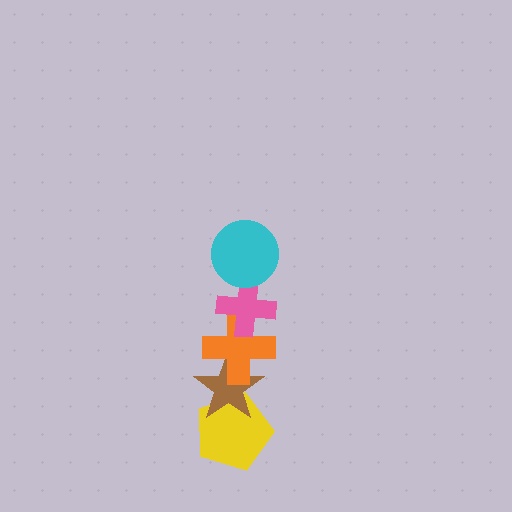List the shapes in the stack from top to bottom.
From top to bottom: the cyan circle, the pink cross, the orange cross, the brown star, the yellow pentagon.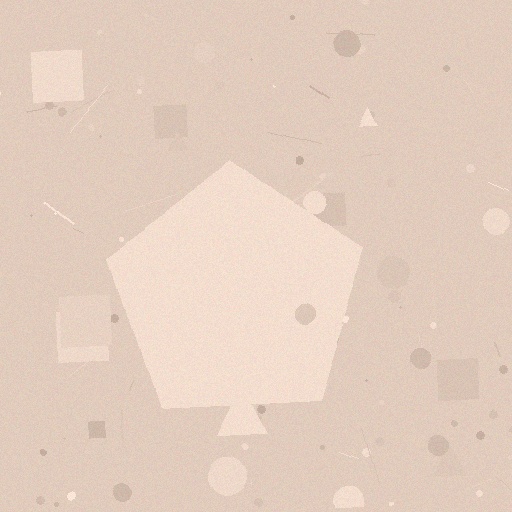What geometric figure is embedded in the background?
A pentagon is embedded in the background.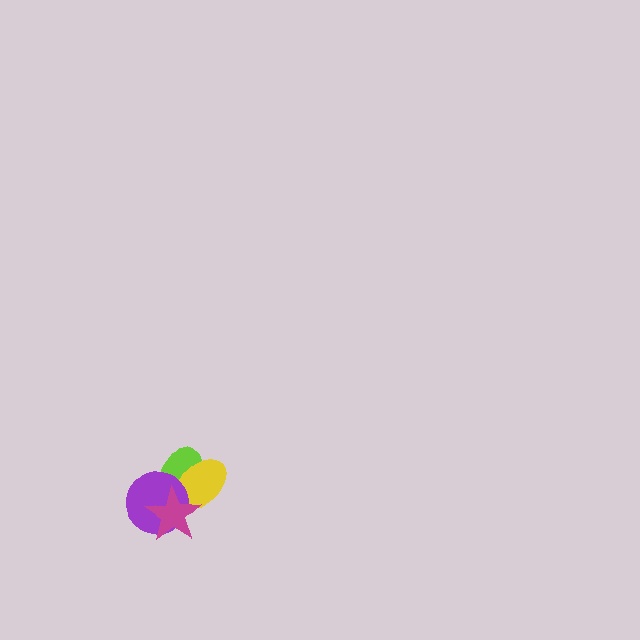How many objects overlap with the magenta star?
3 objects overlap with the magenta star.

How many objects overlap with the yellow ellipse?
3 objects overlap with the yellow ellipse.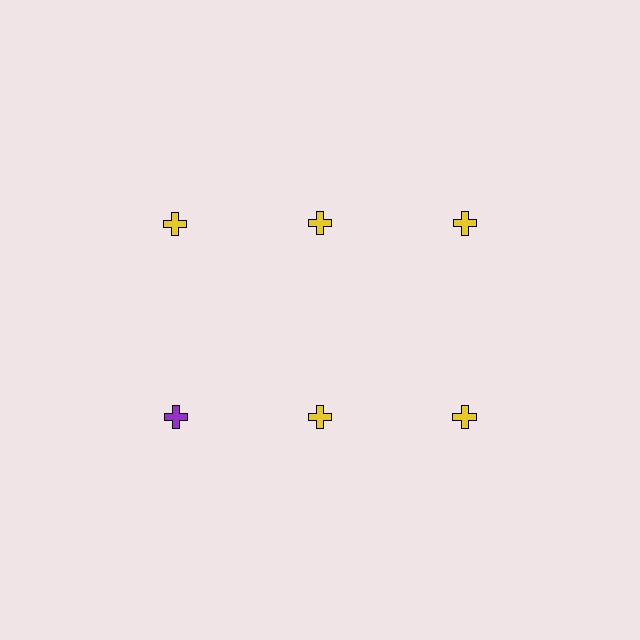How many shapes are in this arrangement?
There are 6 shapes arranged in a grid pattern.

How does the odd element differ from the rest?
It has a different color: purple instead of yellow.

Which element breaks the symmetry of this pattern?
The purple cross in the second row, leftmost column breaks the symmetry. All other shapes are yellow crosses.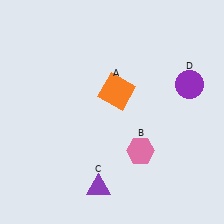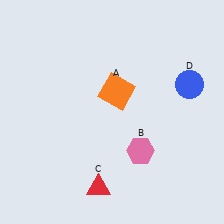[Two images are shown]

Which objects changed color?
C changed from purple to red. D changed from purple to blue.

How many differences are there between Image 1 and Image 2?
There are 2 differences between the two images.